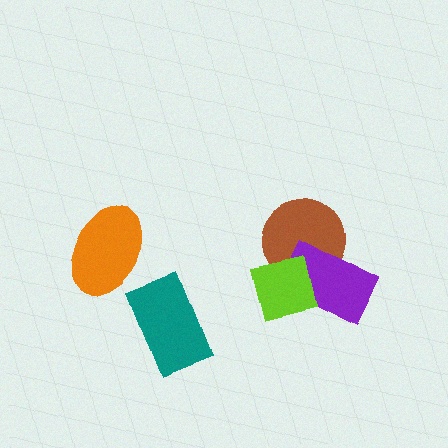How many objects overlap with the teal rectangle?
0 objects overlap with the teal rectangle.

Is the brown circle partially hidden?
Yes, it is partially covered by another shape.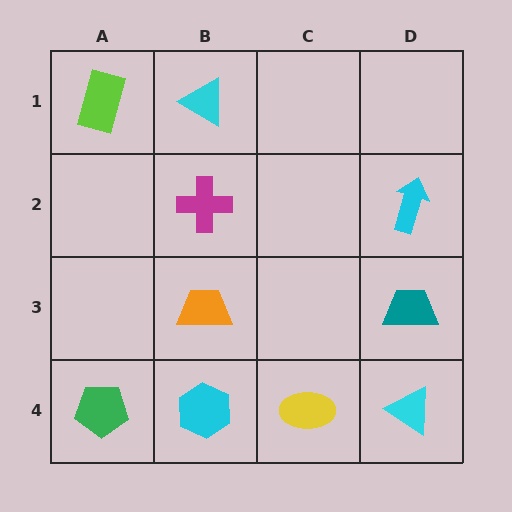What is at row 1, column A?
A lime rectangle.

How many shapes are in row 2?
2 shapes.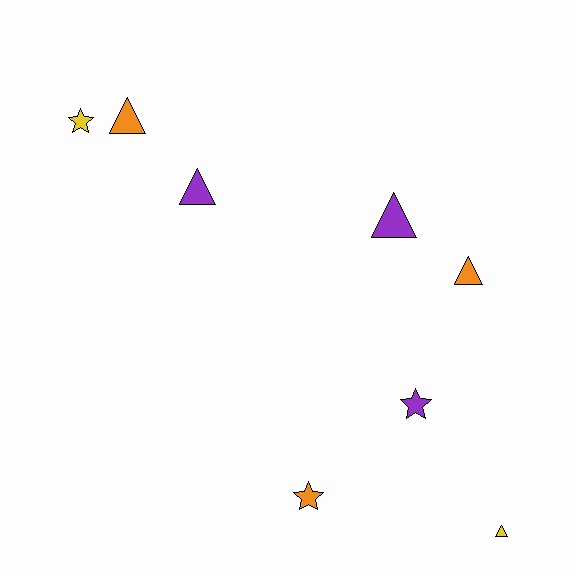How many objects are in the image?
There are 8 objects.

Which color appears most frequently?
Purple, with 3 objects.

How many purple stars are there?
There is 1 purple star.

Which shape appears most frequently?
Triangle, with 5 objects.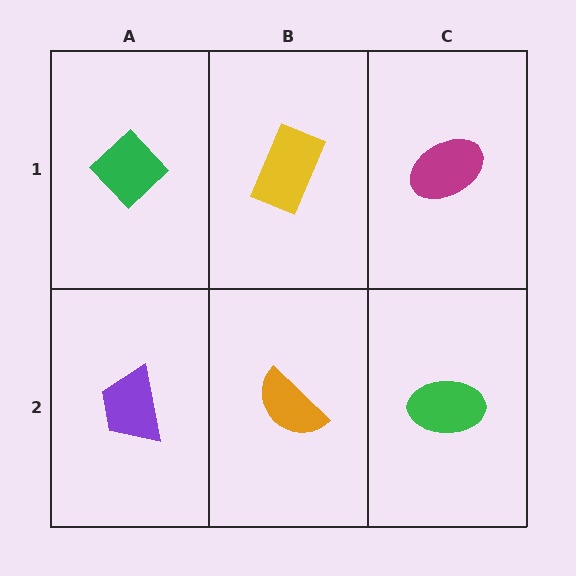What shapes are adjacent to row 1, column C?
A green ellipse (row 2, column C), a yellow rectangle (row 1, column B).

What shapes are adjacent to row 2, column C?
A magenta ellipse (row 1, column C), an orange semicircle (row 2, column B).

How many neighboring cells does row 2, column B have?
3.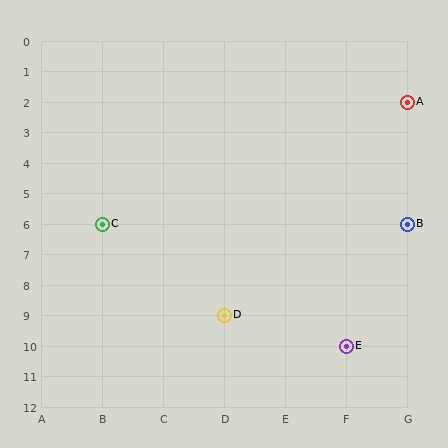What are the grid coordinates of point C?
Point C is at grid coordinates (B, 6).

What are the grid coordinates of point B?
Point B is at grid coordinates (G, 6).